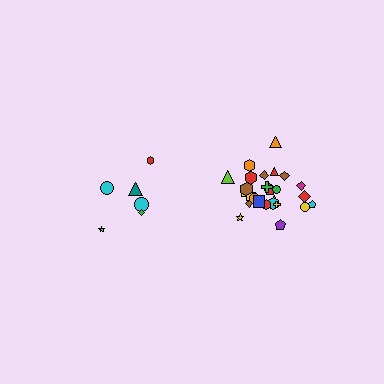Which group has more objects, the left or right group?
The right group.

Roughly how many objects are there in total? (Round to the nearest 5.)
Roughly 30 objects in total.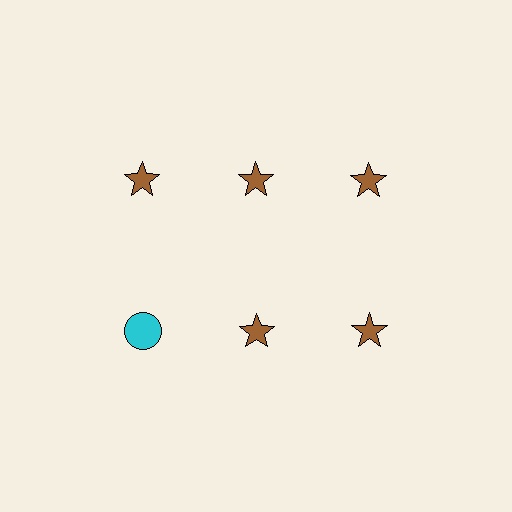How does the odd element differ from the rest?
It differs in both color (cyan instead of brown) and shape (circle instead of star).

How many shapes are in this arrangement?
There are 6 shapes arranged in a grid pattern.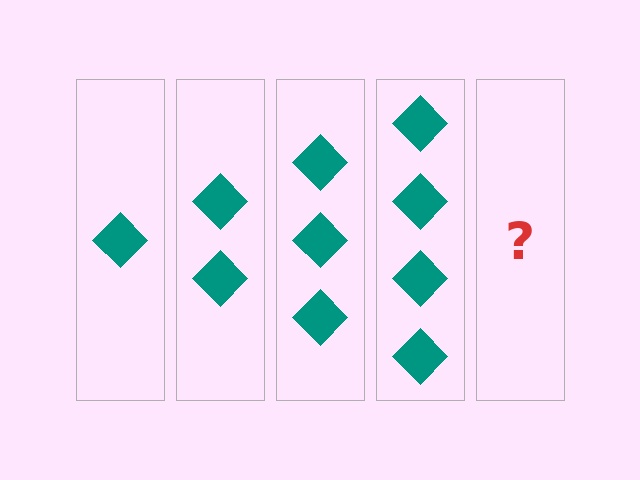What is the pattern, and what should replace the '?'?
The pattern is that each step adds one more diamond. The '?' should be 5 diamonds.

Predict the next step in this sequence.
The next step is 5 diamonds.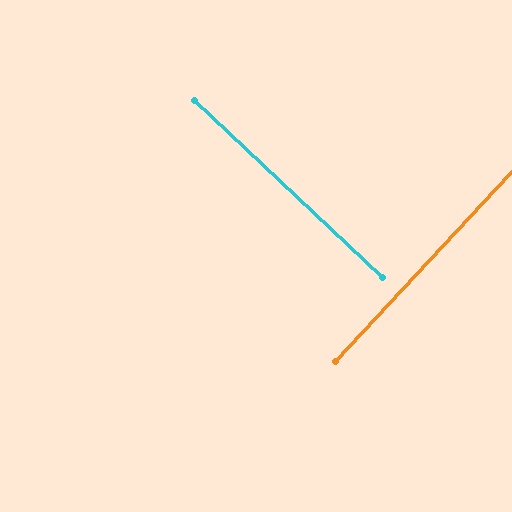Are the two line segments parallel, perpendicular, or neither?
Perpendicular — they meet at approximately 89°.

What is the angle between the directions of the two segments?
Approximately 89 degrees.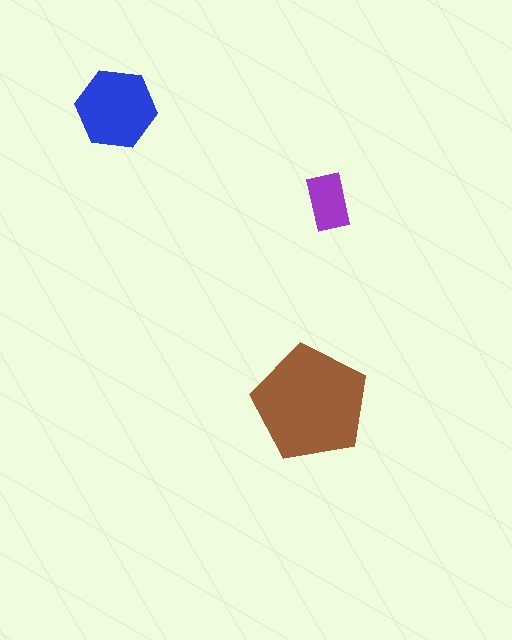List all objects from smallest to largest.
The purple rectangle, the blue hexagon, the brown pentagon.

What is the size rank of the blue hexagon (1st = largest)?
2nd.